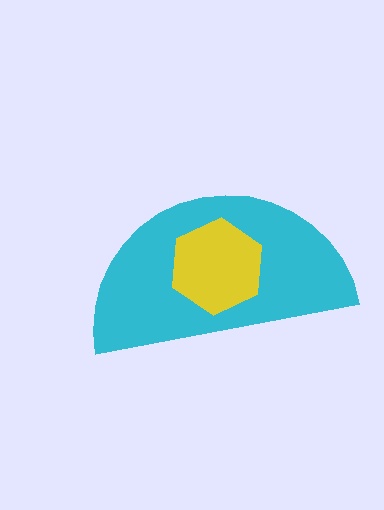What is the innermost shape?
The yellow hexagon.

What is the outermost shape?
The cyan semicircle.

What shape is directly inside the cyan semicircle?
The yellow hexagon.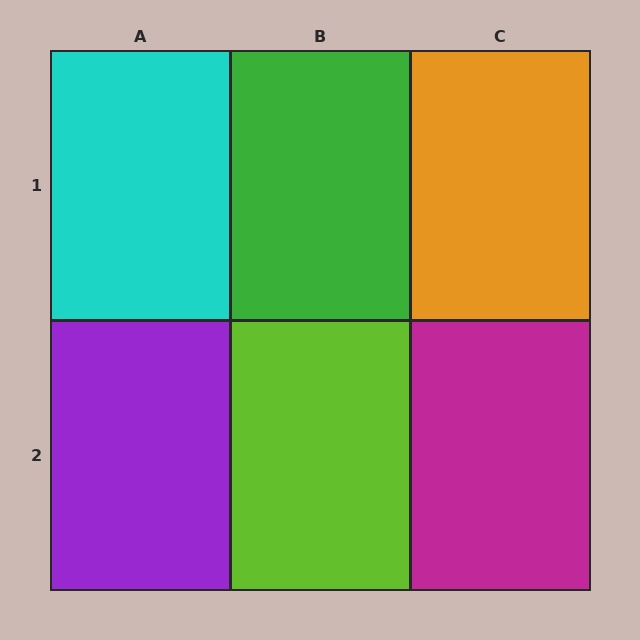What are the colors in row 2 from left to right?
Purple, lime, magenta.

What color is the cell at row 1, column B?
Green.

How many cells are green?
1 cell is green.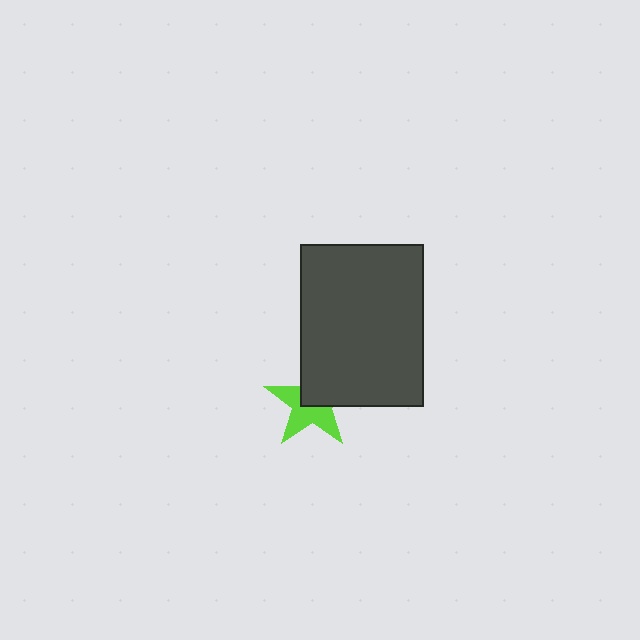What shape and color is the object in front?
The object in front is a dark gray rectangle.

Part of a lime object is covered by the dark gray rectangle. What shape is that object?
It is a star.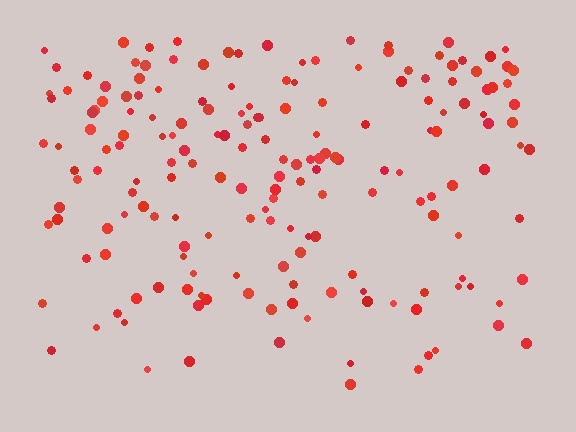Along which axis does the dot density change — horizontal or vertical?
Vertical.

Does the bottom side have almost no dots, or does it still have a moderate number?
Still a moderate number, just noticeably fewer than the top.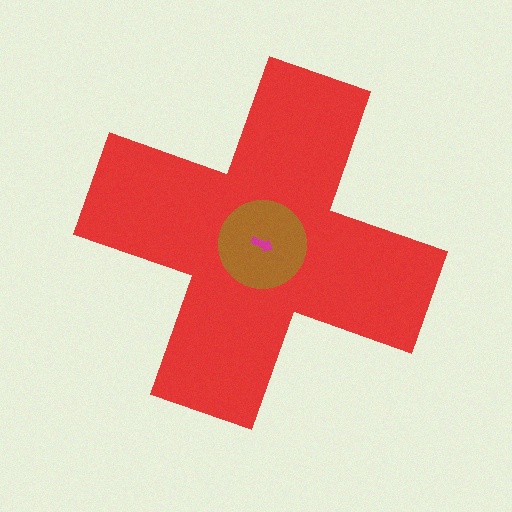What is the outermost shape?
The red cross.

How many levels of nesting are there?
3.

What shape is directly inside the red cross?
The brown circle.